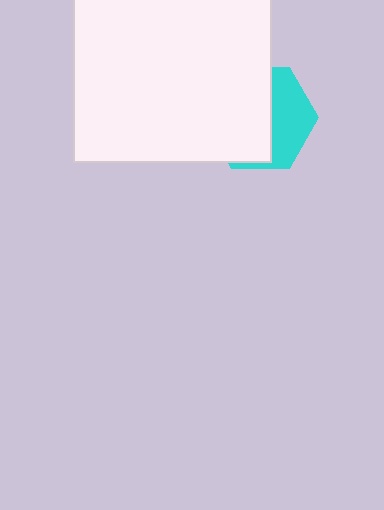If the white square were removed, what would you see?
You would see the complete cyan hexagon.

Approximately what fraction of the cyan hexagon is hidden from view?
Roughly 60% of the cyan hexagon is hidden behind the white square.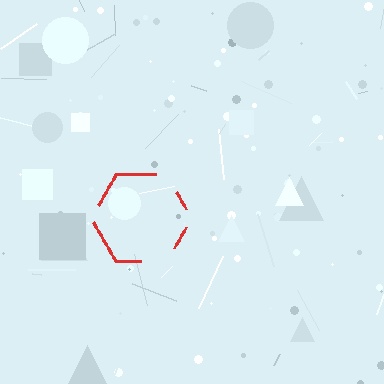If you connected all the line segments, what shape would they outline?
They would outline a hexagon.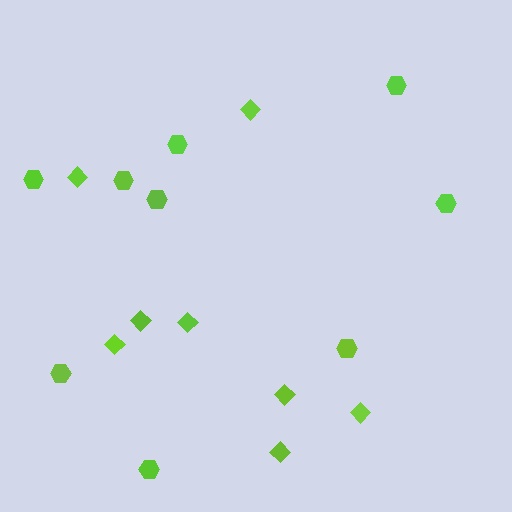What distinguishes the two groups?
There are 2 groups: one group of hexagons (9) and one group of diamonds (8).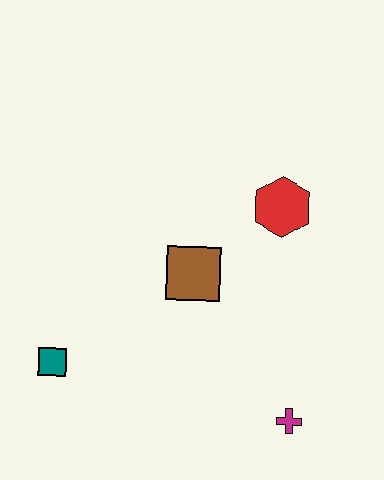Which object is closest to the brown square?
The red hexagon is closest to the brown square.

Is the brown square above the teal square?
Yes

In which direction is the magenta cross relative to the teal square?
The magenta cross is to the right of the teal square.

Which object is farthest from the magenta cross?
The teal square is farthest from the magenta cross.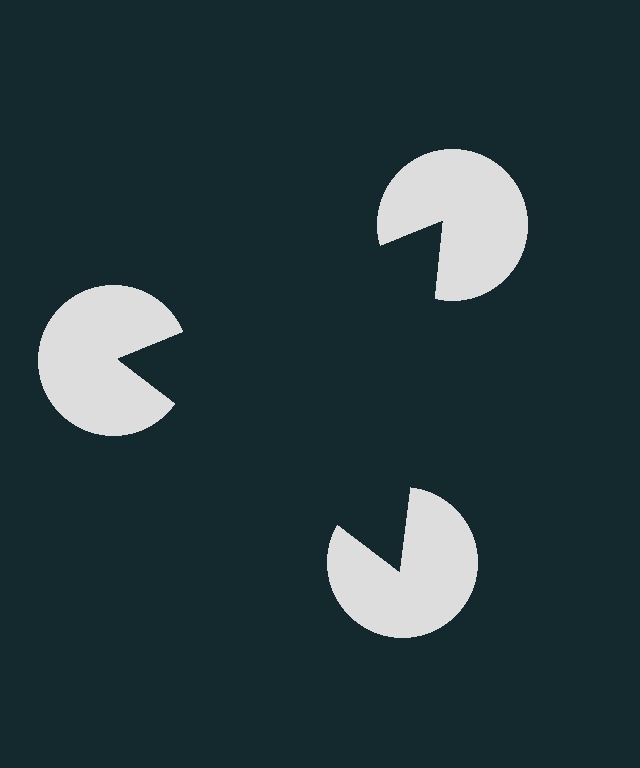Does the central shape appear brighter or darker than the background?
It typically appears slightly darker than the background, even though no actual brightness change is drawn.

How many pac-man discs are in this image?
There are 3 — one at each vertex of the illusory triangle.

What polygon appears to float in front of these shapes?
An illusory triangle — its edges are inferred from the aligned wedge cuts in the pac-man discs, not physically drawn.